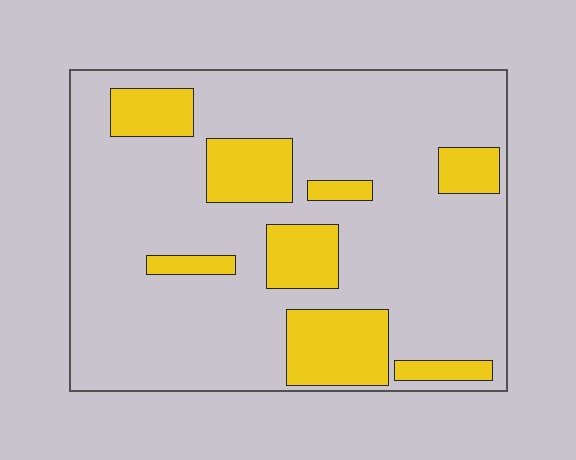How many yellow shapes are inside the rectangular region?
8.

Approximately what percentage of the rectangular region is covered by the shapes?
Approximately 20%.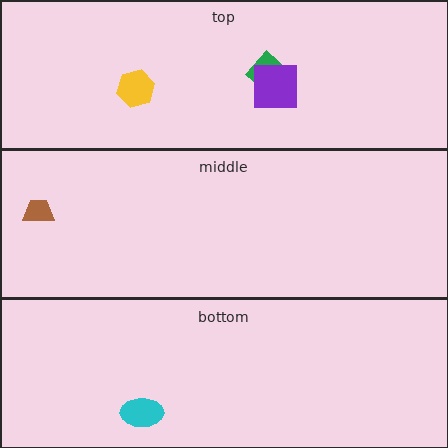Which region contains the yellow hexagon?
The top region.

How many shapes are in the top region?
3.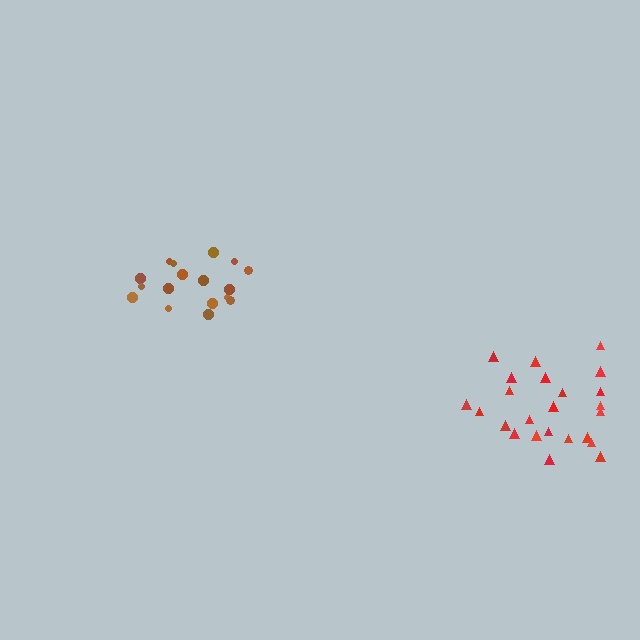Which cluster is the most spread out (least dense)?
Red.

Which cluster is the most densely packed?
Brown.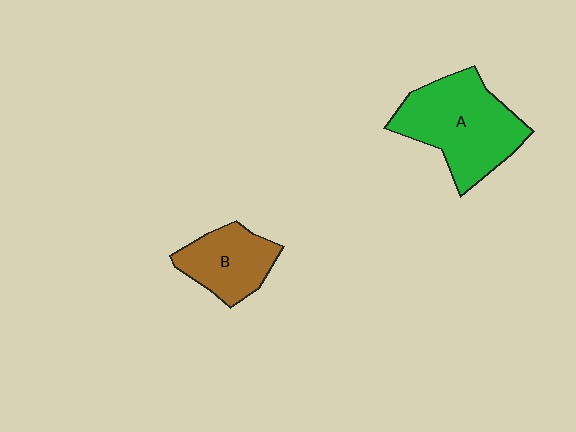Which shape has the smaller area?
Shape B (brown).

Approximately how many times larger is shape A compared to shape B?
Approximately 1.7 times.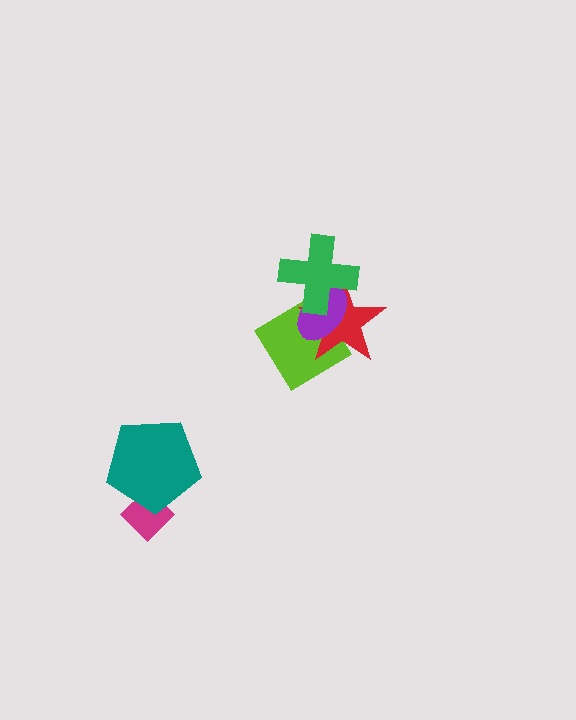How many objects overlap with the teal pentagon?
1 object overlaps with the teal pentagon.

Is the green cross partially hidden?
No, no other shape covers it.